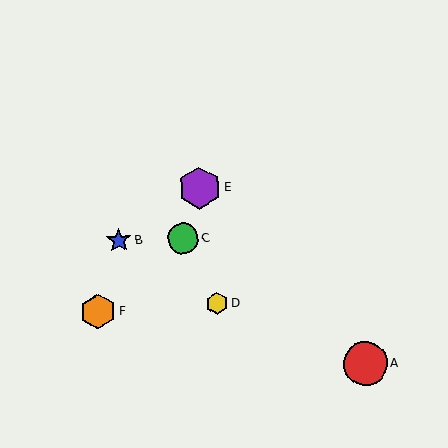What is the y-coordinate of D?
Object D is at y≈304.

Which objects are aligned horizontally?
Objects B, C are aligned horizontally.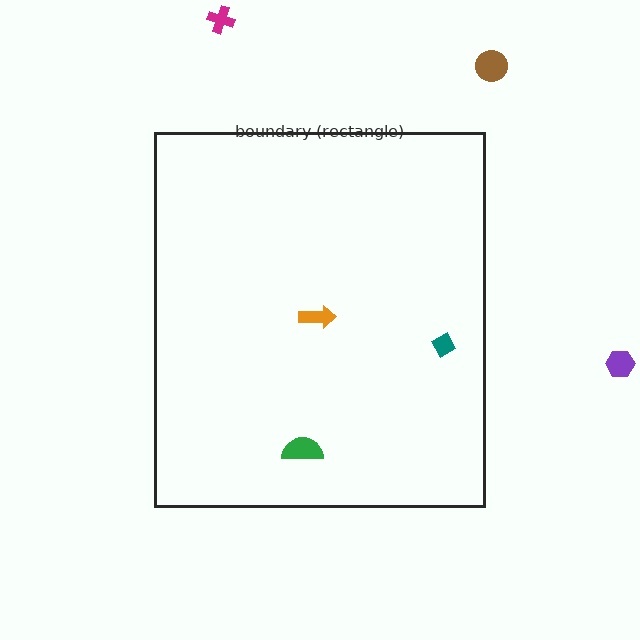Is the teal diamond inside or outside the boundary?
Inside.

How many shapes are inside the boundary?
3 inside, 3 outside.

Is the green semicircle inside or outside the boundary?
Inside.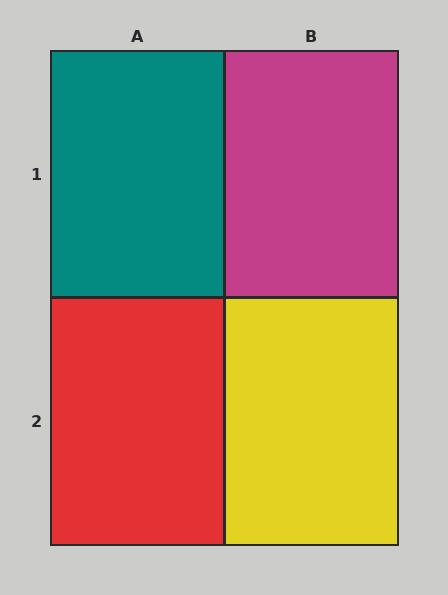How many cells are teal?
1 cell is teal.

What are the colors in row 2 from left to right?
Red, yellow.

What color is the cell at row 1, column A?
Teal.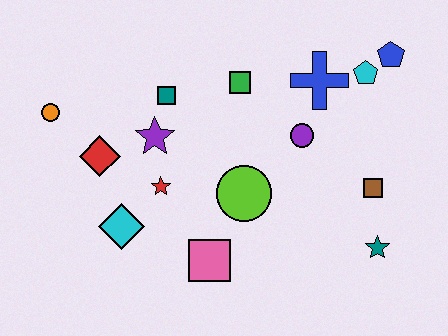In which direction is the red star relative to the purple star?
The red star is below the purple star.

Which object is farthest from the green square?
The teal star is farthest from the green square.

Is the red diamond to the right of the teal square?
No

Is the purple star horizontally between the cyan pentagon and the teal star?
No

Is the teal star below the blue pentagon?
Yes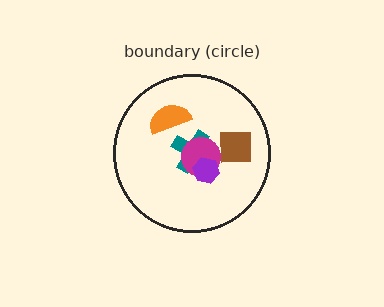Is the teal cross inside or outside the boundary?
Inside.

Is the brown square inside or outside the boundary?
Inside.